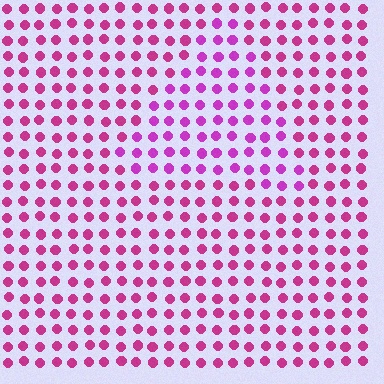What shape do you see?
I see a triangle.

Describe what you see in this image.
The image is filled with small magenta elements in a uniform arrangement. A triangle-shaped region is visible where the elements are tinted to a slightly different hue, forming a subtle color boundary.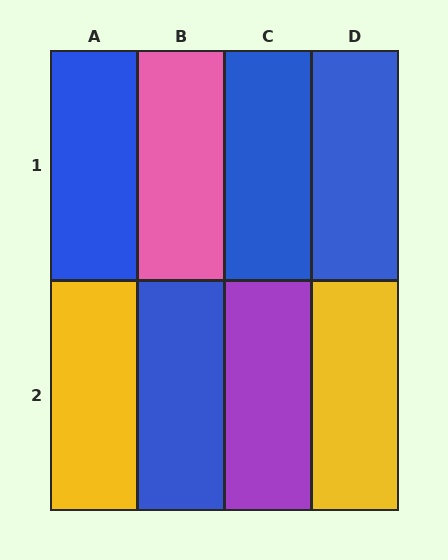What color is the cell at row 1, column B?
Pink.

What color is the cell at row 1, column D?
Blue.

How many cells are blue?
4 cells are blue.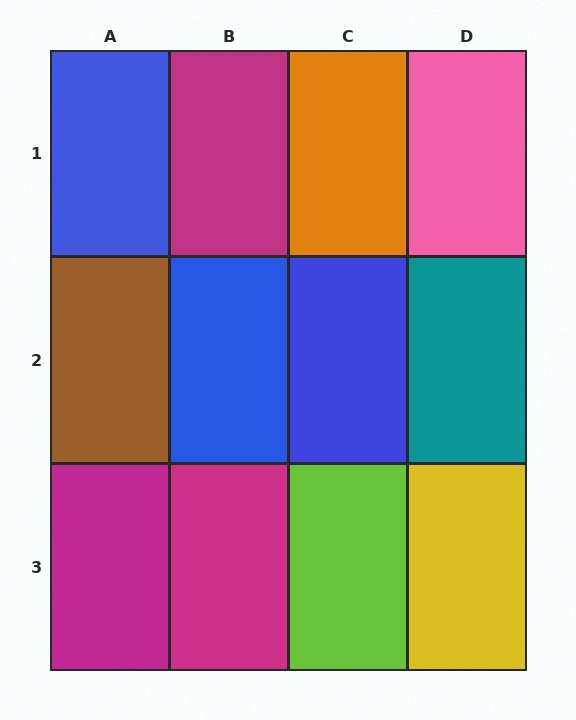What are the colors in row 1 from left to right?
Blue, magenta, orange, pink.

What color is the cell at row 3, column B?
Magenta.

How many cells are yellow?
1 cell is yellow.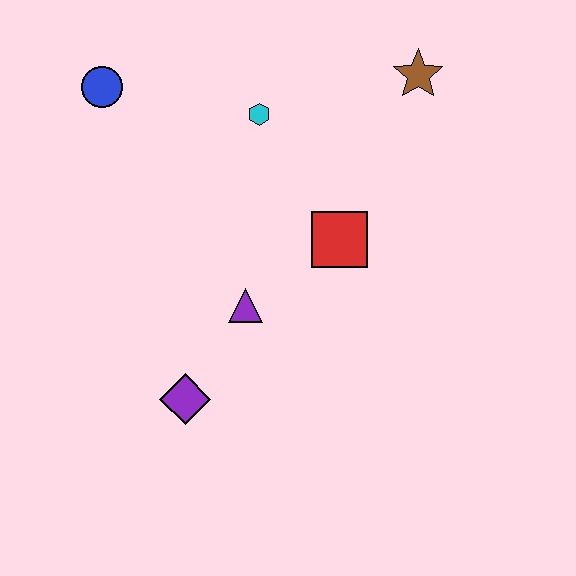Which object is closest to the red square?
The purple triangle is closest to the red square.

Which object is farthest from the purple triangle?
The brown star is farthest from the purple triangle.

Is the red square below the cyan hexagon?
Yes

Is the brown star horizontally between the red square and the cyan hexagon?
No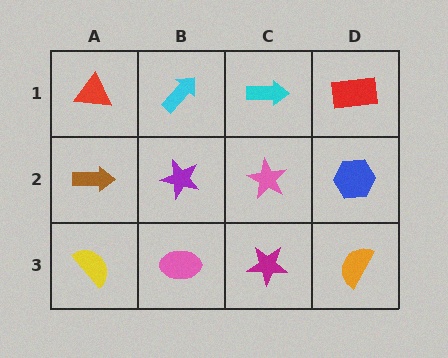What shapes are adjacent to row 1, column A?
A brown arrow (row 2, column A), a cyan arrow (row 1, column B).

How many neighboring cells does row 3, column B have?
3.